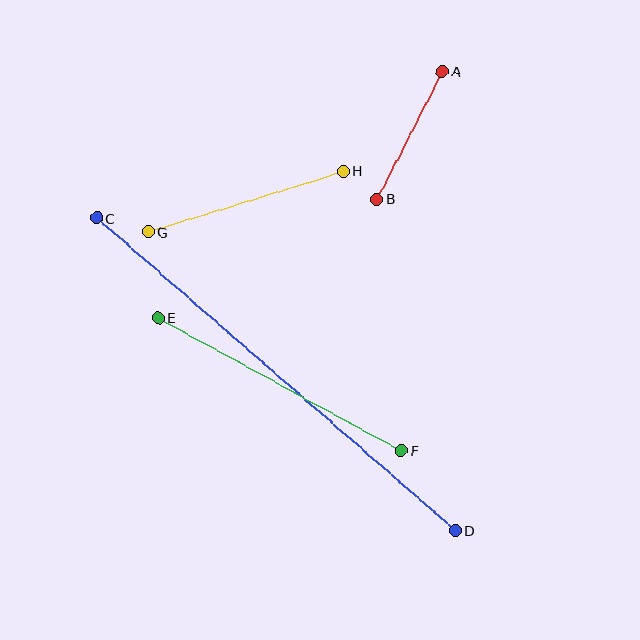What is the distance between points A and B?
The distance is approximately 144 pixels.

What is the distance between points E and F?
The distance is approximately 277 pixels.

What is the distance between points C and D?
The distance is approximately 476 pixels.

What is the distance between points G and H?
The distance is approximately 204 pixels.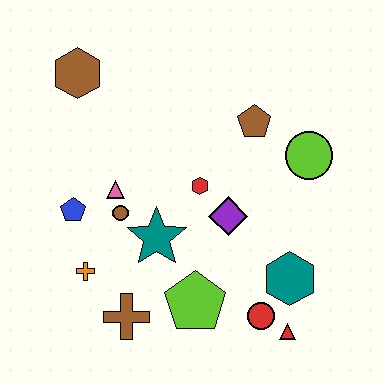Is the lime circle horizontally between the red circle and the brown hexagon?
No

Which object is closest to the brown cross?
The orange cross is closest to the brown cross.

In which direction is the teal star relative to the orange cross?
The teal star is to the right of the orange cross.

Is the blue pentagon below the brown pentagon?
Yes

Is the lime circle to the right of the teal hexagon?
Yes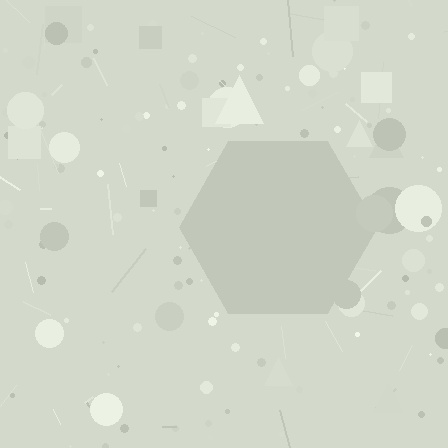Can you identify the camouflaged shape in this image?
The camouflaged shape is a hexagon.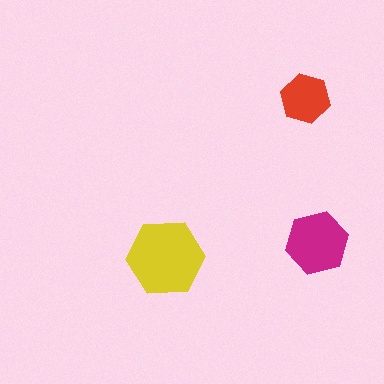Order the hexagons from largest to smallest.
the yellow one, the magenta one, the red one.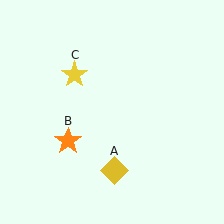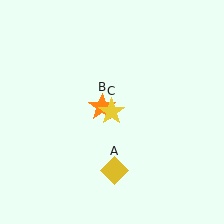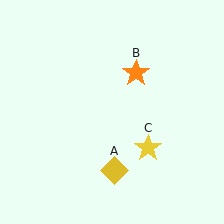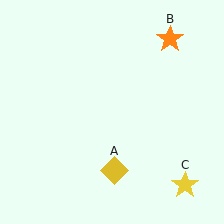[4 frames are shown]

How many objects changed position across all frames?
2 objects changed position: orange star (object B), yellow star (object C).